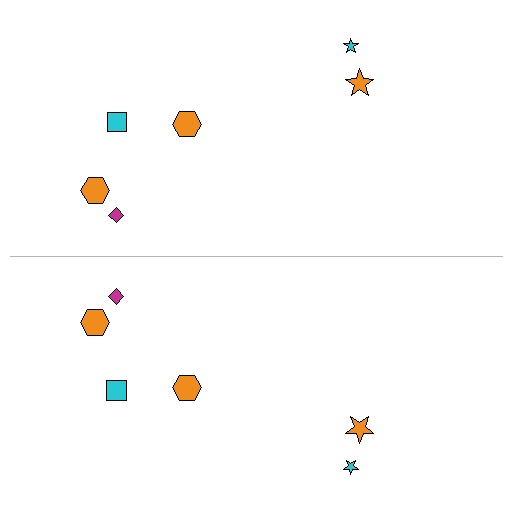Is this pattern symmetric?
Yes, this pattern has bilateral (reflection) symmetry.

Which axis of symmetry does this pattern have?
The pattern has a horizontal axis of symmetry running through the center of the image.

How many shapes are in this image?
There are 12 shapes in this image.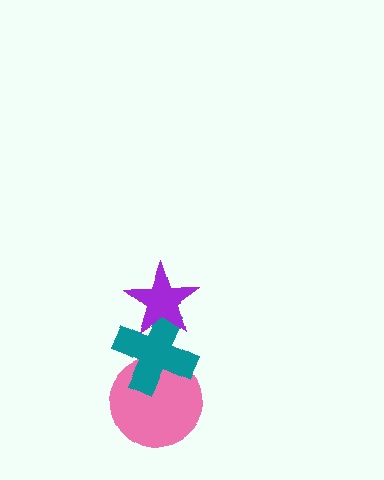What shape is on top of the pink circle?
The teal cross is on top of the pink circle.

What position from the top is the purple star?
The purple star is 1st from the top.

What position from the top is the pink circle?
The pink circle is 3rd from the top.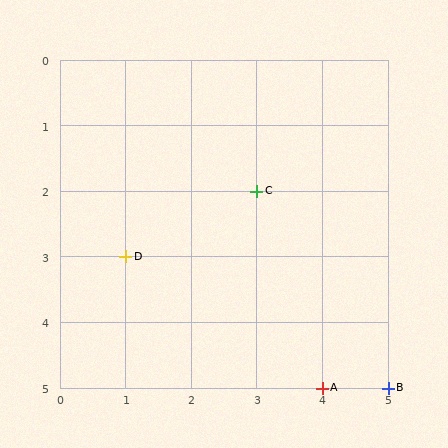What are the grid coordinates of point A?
Point A is at grid coordinates (4, 5).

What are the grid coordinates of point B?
Point B is at grid coordinates (5, 5).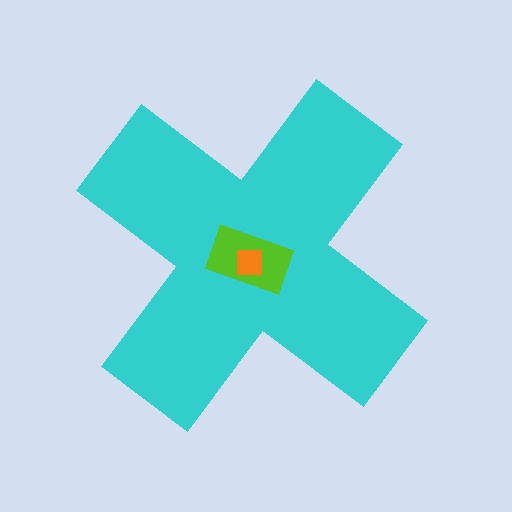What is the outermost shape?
The cyan cross.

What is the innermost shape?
The orange square.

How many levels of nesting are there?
3.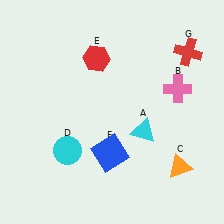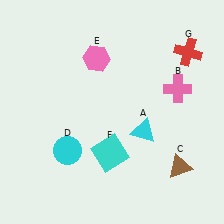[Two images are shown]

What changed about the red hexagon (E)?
In Image 1, E is red. In Image 2, it changed to pink.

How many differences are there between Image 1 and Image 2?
There are 3 differences between the two images.